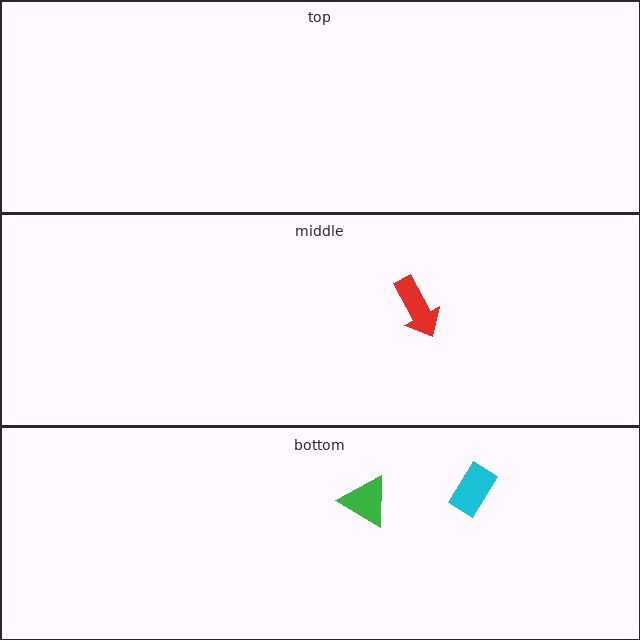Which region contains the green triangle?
The bottom region.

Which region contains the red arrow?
The middle region.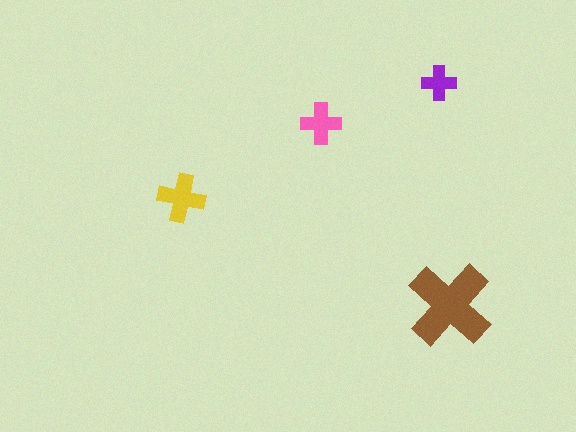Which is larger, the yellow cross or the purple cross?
The yellow one.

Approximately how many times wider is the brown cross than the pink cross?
About 2 times wider.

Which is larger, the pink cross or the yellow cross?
The yellow one.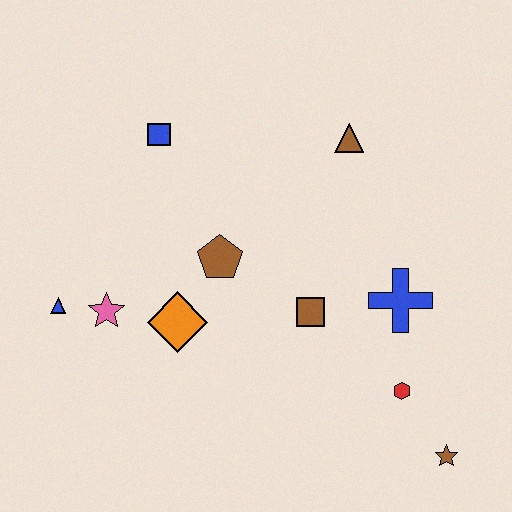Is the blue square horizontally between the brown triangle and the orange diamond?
No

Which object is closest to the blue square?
The brown pentagon is closest to the blue square.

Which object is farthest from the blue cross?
The blue triangle is farthest from the blue cross.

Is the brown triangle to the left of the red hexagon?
Yes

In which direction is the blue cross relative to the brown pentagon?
The blue cross is to the right of the brown pentagon.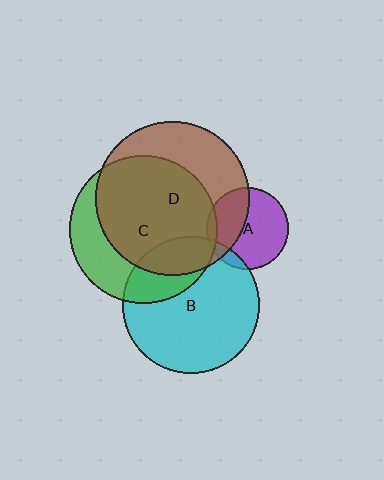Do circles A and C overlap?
Yes.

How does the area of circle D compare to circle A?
Approximately 3.5 times.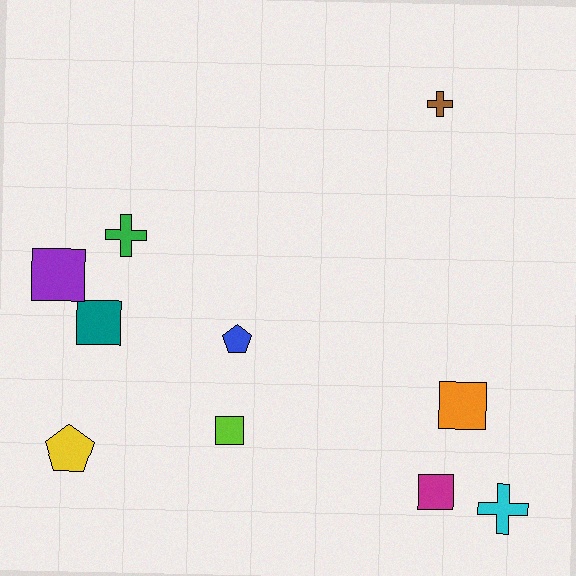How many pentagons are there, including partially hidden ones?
There are 2 pentagons.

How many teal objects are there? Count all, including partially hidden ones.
There is 1 teal object.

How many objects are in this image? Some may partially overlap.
There are 10 objects.